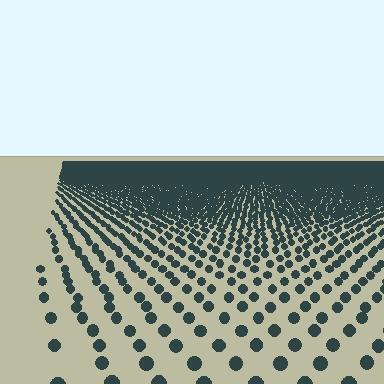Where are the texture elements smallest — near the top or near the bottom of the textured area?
Near the top.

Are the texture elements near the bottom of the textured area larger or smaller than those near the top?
Larger. Near the bottom, elements are closer to the viewer and appear at a bigger on-screen size.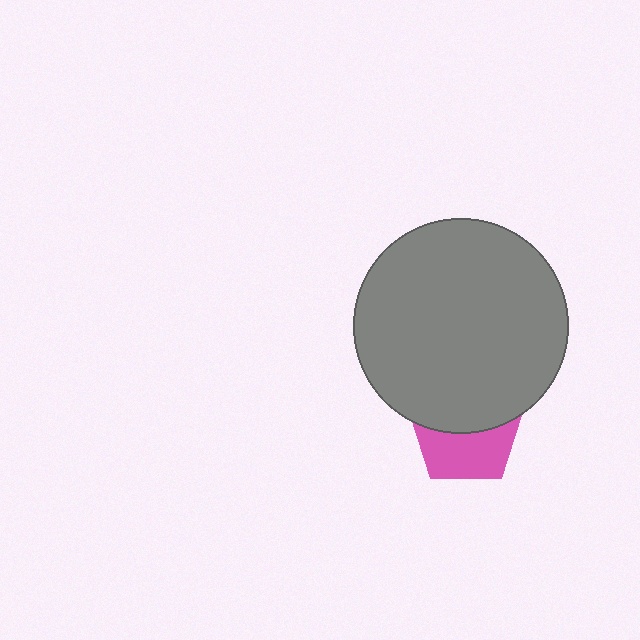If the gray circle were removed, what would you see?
You would see the complete pink pentagon.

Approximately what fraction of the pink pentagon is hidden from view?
Roughly 49% of the pink pentagon is hidden behind the gray circle.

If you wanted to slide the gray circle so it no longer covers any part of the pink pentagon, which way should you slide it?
Slide it up — that is the most direct way to separate the two shapes.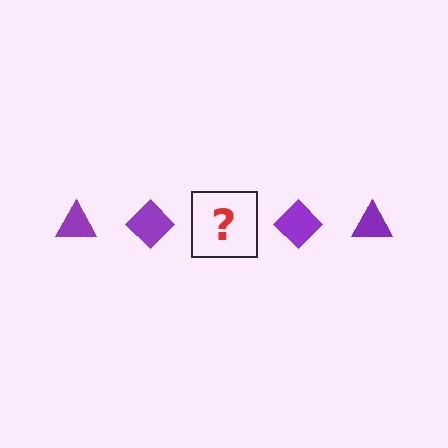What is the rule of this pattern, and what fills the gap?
The rule is that the pattern cycles through triangle, diamond shapes in purple. The gap should be filled with a purple triangle.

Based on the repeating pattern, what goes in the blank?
The blank should be a purple triangle.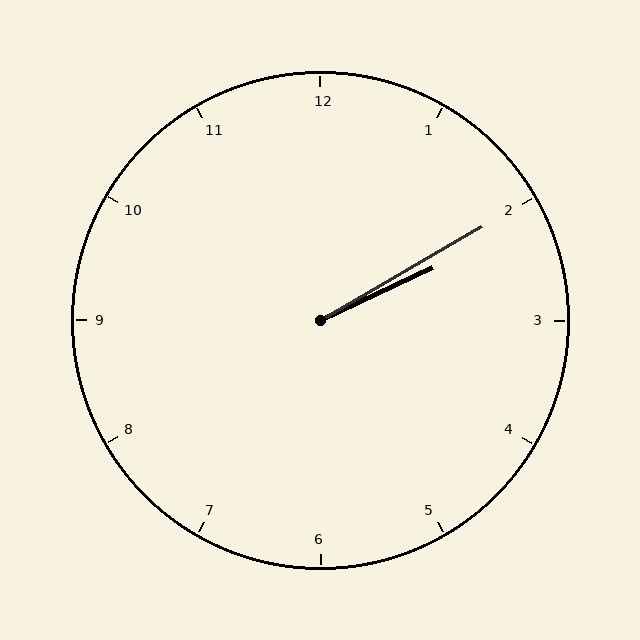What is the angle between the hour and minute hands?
Approximately 5 degrees.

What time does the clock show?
2:10.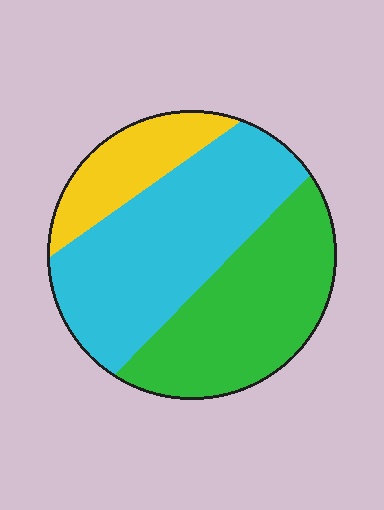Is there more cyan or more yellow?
Cyan.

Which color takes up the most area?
Cyan, at roughly 45%.